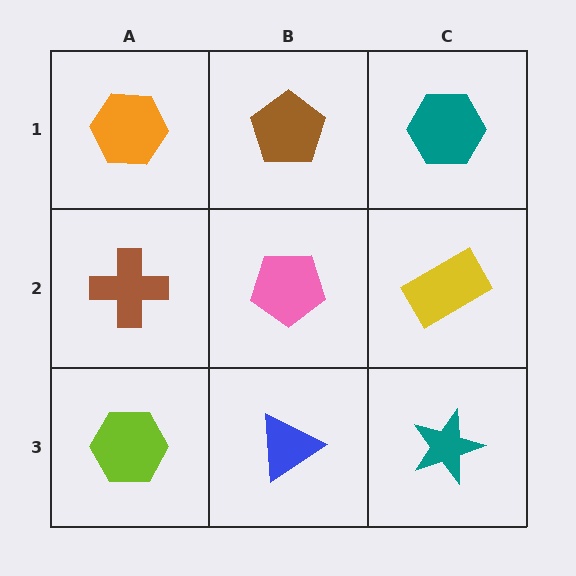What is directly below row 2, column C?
A teal star.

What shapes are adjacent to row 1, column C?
A yellow rectangle (row 2, column C), a brown pentagon (row 1, column B).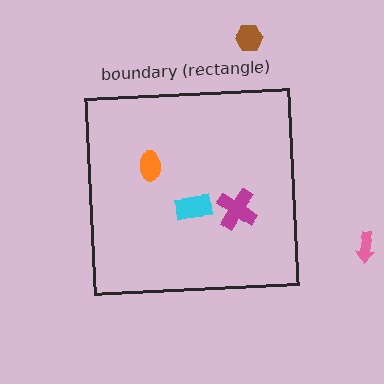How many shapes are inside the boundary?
3 inside, 2 outside.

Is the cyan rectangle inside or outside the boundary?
Inside.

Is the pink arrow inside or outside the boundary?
Outside.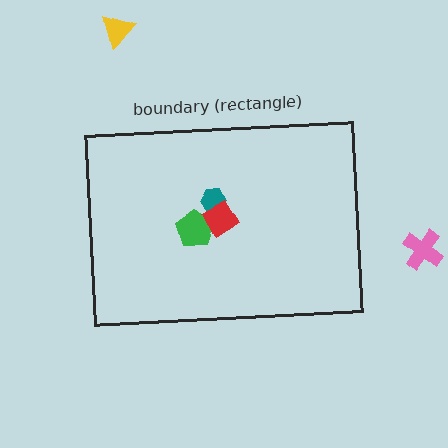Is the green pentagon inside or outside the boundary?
Inside.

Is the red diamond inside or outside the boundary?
Inside.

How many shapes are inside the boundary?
3 inside, 2 outside.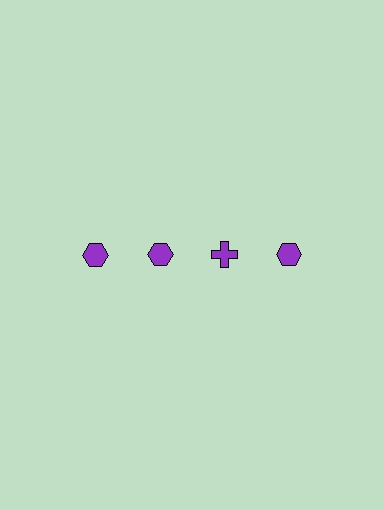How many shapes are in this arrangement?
There are 4 shapes arranged in a grid pattern.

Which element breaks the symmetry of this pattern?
The purple cross in the top row, center column breaks the symmetry. All other shapes are purple hexagons.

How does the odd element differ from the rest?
It has a different shape: cross instead of hexagon.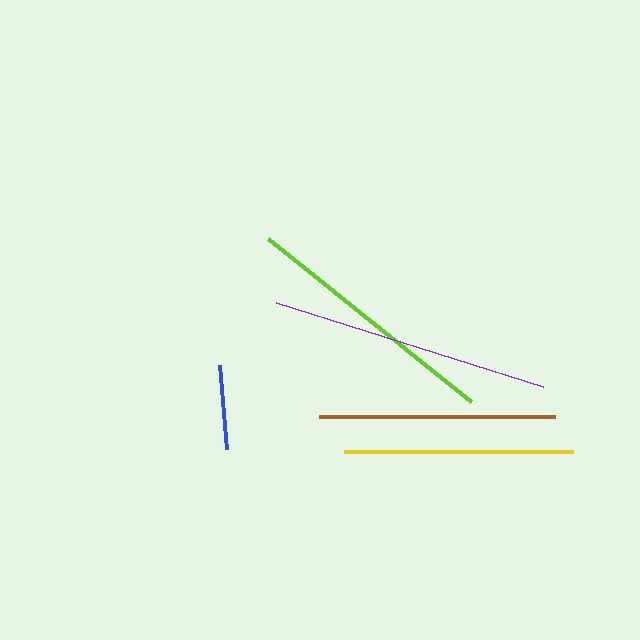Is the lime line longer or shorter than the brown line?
The lime line is longer than the brown line.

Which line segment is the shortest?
The blue line is the shortest at approximately 84 pixels.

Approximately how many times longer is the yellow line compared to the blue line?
The yellow line is approximately 2.7 times the length of the blue line.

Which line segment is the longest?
The purple line is the longest at approximately 280 pixels.